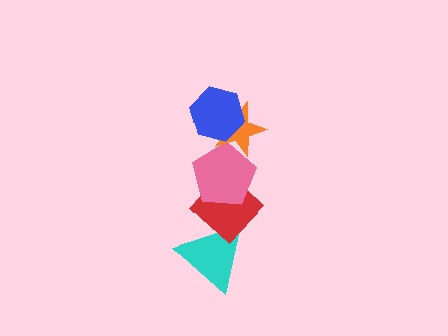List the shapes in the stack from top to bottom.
From top to bottom: the blue hexagon, the orange star, the pink pentagon, the red diamond, the cyan triangle.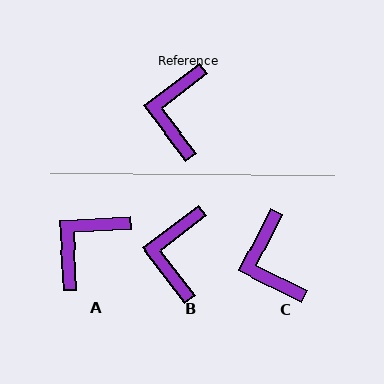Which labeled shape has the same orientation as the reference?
B.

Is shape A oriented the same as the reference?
No, it is off by about 34 degrees.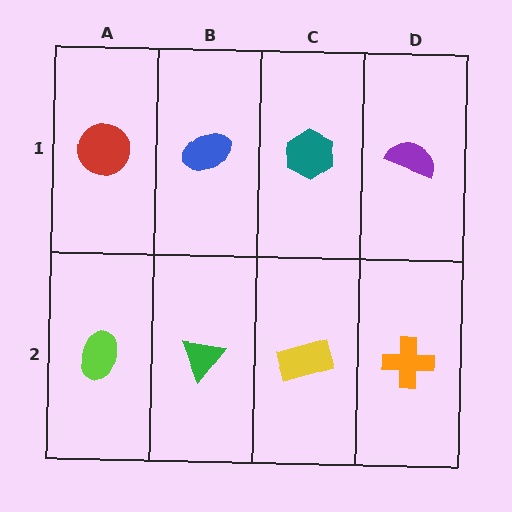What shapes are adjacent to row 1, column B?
A green triangle (row 2, column B), a red circle (row 1, column A), a teal hexagon (row 1, column C).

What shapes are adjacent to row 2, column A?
A red circle (row 1, column A), a green triangle (row 2, column B).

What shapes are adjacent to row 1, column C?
A yellow rectangle (row 2, column C), a blue ellipse (row 1, column B), a purple semicircle (row 1, column D).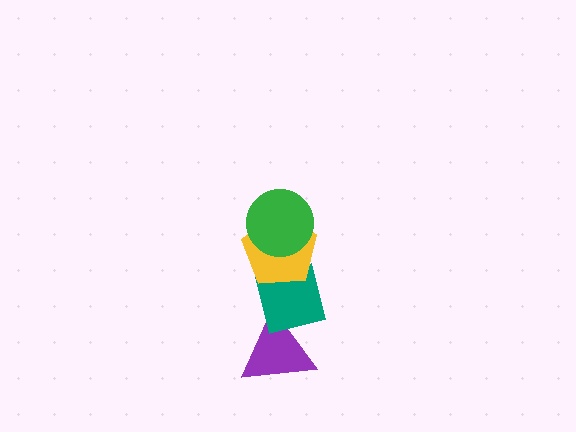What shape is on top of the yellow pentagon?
The green circle is on top of the yellow pentagon.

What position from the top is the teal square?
The teal square is 3rd from the top.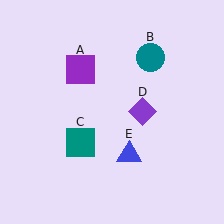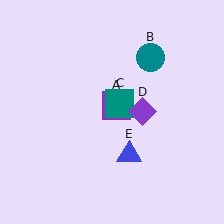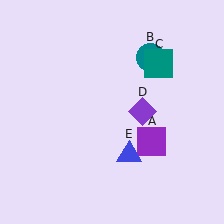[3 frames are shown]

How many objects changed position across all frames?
2 objects changed position: purple square (object A), teal square (object C).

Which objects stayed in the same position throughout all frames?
Teal circle (object B) and purple diamond (object D) and blue triangle (object E) remained stationary.